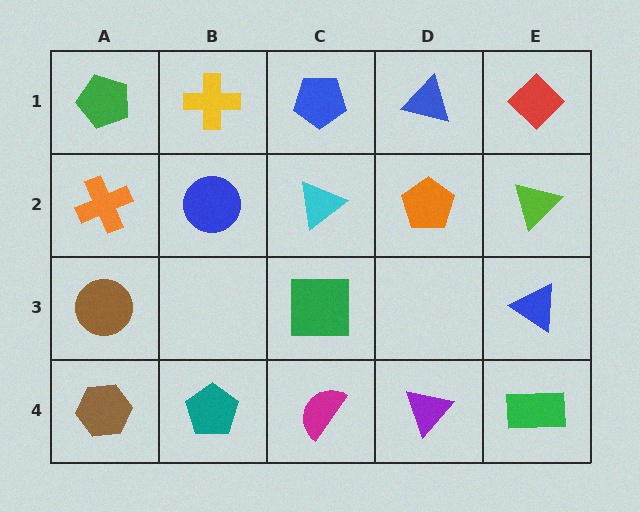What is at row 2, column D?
An orange pentagon.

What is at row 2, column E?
A lime triangle.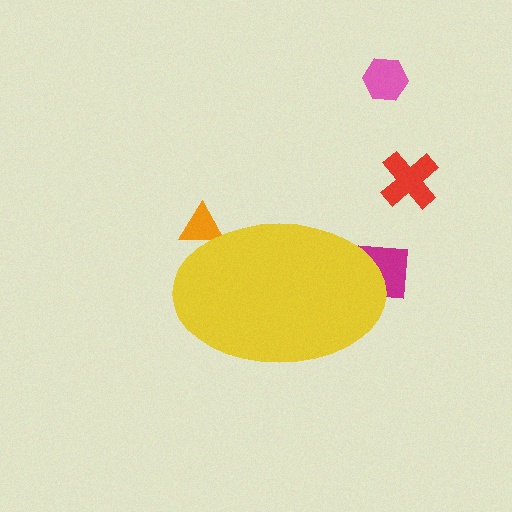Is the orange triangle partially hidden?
Yes, the orange triangle is partially hidden behind the yellow ellipse.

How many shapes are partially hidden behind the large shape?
2 shapes are partially hidden.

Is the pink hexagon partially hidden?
No, the pink hexagon is fully visible.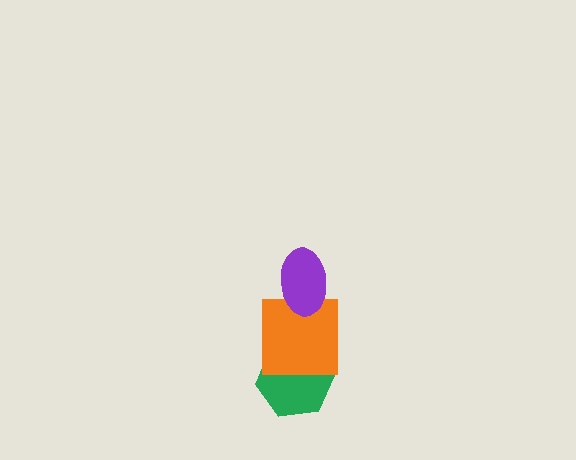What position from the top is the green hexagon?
The green hexagon is 3rd from the top.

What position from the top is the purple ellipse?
The purple ellipse is 1st from the top.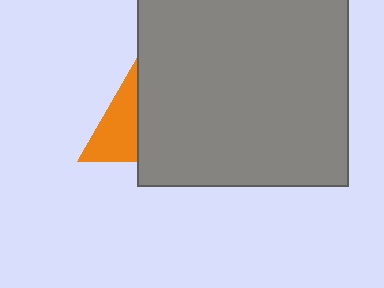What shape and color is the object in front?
The object in front is a gray square.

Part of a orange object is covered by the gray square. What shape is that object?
It is a triangle.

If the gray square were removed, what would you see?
You would see the complete orange triangle.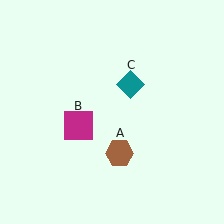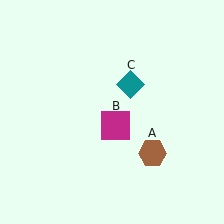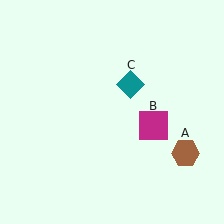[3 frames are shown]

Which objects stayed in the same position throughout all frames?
Teal diamond (object C) remained stationary.